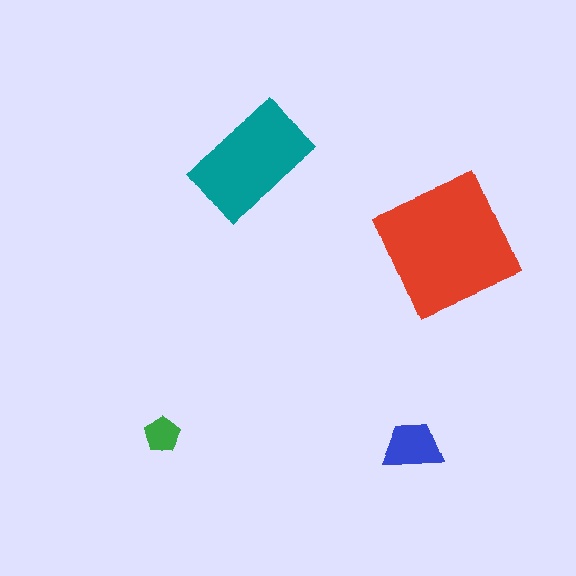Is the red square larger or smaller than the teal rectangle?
Larger.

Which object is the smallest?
The green pentagon.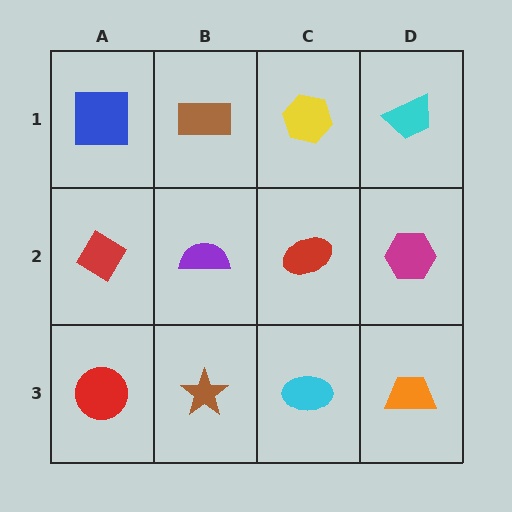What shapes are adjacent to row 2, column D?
A cyan trapezoid (row 1, column D), an orange trapezoid (row 3, column D), a red ellipse (row 2, column C).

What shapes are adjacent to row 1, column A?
A red diamond (row 2, column A), a brown rectangle (row 1, column B).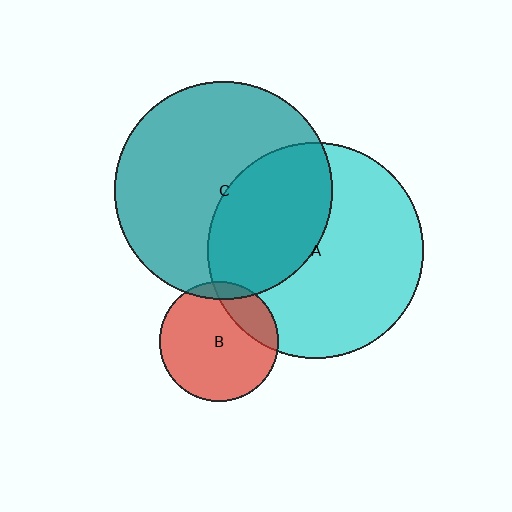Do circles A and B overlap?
Yes.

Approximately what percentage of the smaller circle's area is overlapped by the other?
Approximately 20%.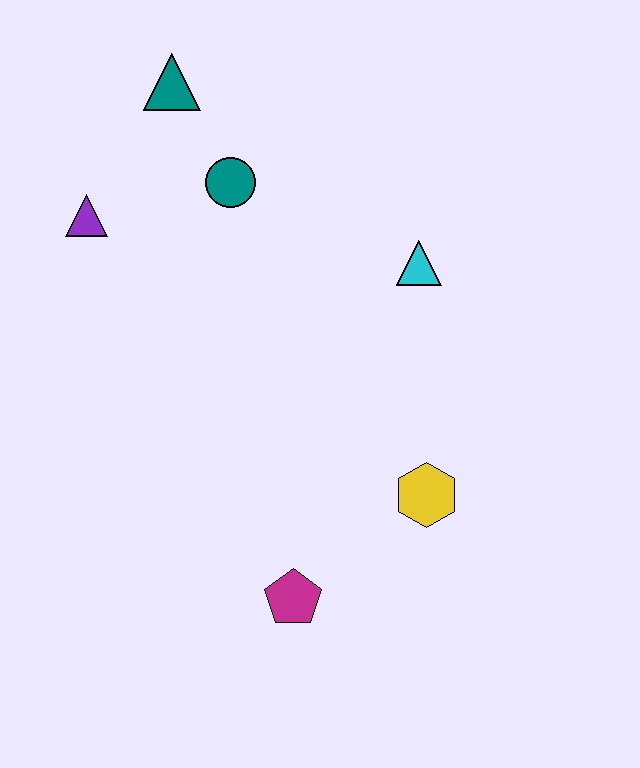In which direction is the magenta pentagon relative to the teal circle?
The magenta pentagon is below the teal circle.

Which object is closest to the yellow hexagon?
The magenta pentagon is closest to the yellow hexagon.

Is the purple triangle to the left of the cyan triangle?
Yes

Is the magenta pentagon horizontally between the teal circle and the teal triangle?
No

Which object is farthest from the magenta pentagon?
The teal triangle is farthest from the magenta pentagon.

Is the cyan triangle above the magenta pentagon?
Yes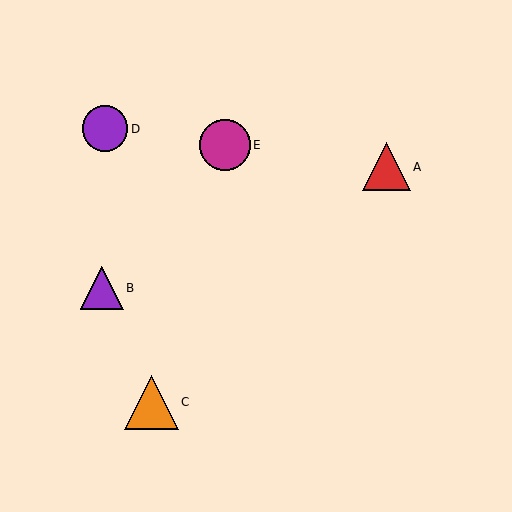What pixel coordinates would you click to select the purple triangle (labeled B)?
Click at (102, 288) to select the purple triangle B.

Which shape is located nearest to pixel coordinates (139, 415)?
The orange triangle (labeled C) at (151, 402) is nearest to that location.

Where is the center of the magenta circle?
The center of the magenta circle is at (225, 145).